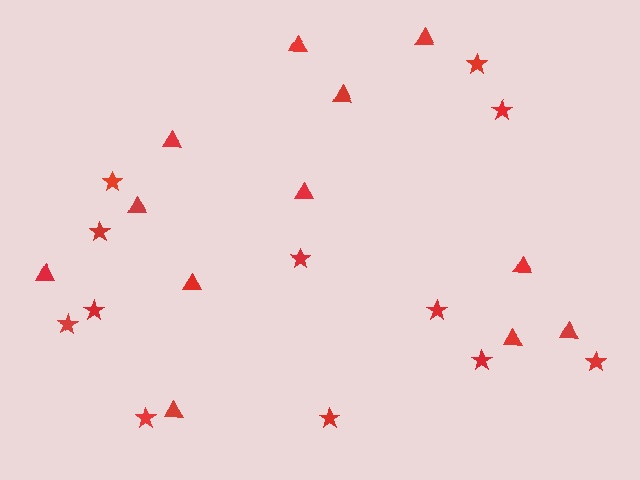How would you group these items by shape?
There are 2 groups: one group of triangles (12) and one group of stars (12).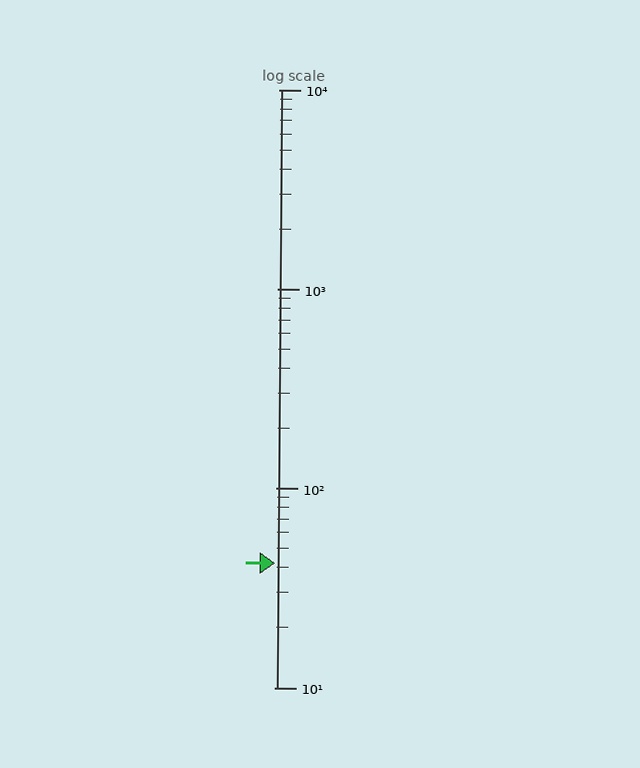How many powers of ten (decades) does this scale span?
The scale spans 3 decades, from 10 to 10000.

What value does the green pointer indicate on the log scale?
The pointer indicates approximately 42.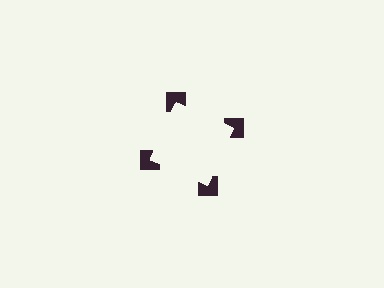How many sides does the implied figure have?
4 sides.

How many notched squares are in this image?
There are 4 — one at each vertex of the illusory square.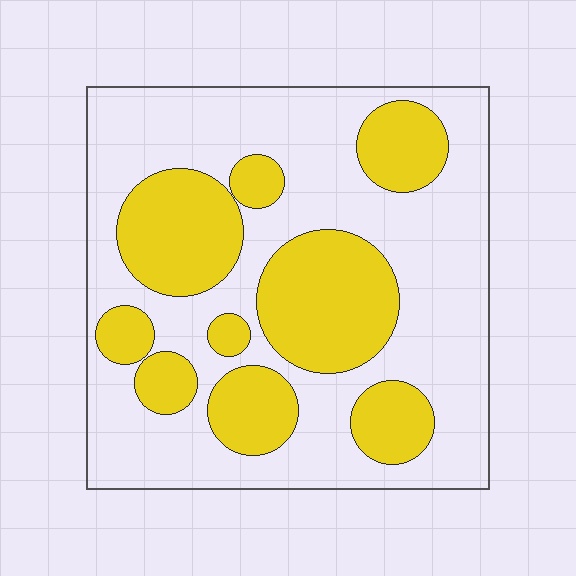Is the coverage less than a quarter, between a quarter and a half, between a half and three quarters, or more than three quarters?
Between a quarter and a half.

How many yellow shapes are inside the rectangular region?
9.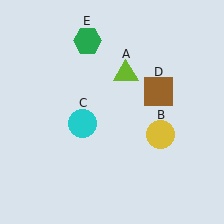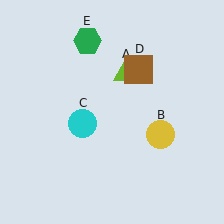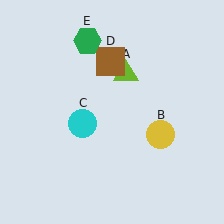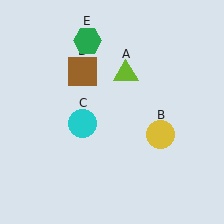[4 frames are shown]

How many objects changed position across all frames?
1 object changed position: brown square (object D).